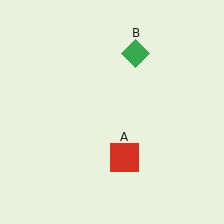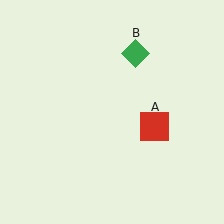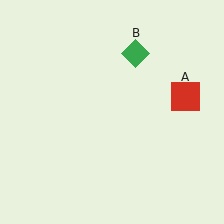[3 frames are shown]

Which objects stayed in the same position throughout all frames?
Green diamond (object B) remained stationary.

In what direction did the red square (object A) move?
The red square (object A) moved up and to the right.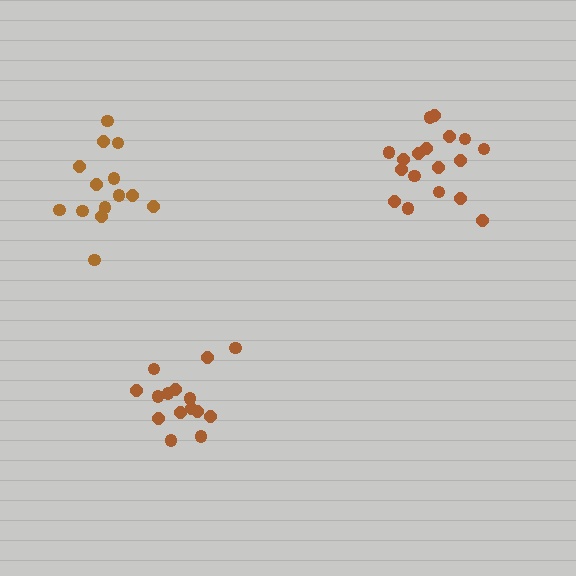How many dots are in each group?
Group 1: 18 dots, Group 2: 15 dots, Group 3: 14 dots (47 total).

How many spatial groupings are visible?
There are 3 spatial groupings.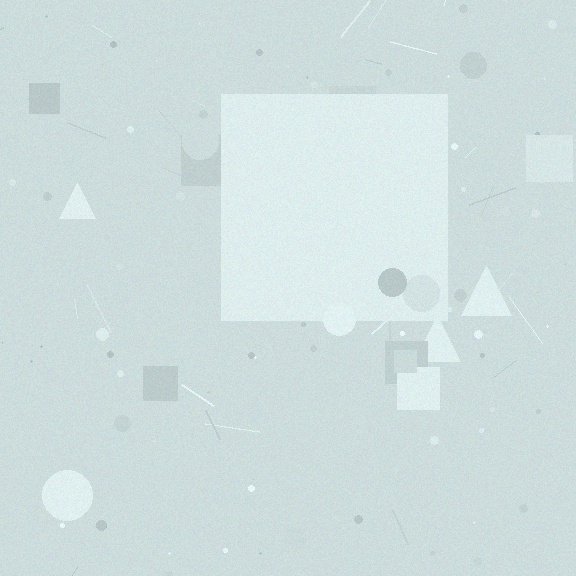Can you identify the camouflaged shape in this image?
The camouflaged shape is a square.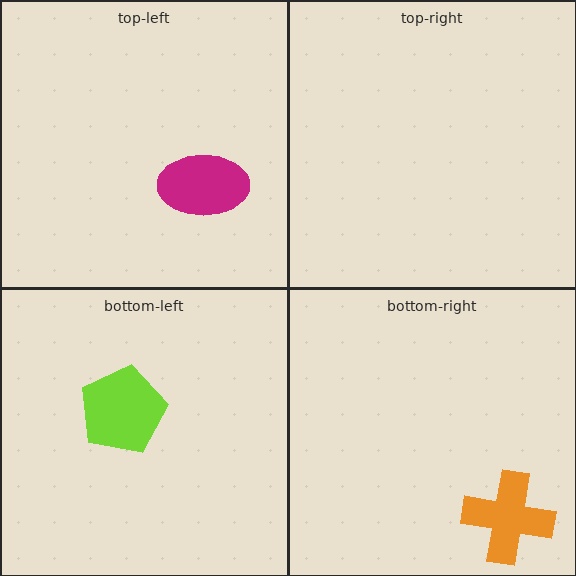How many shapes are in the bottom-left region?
1.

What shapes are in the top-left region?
The magenta ellipse.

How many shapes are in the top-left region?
1.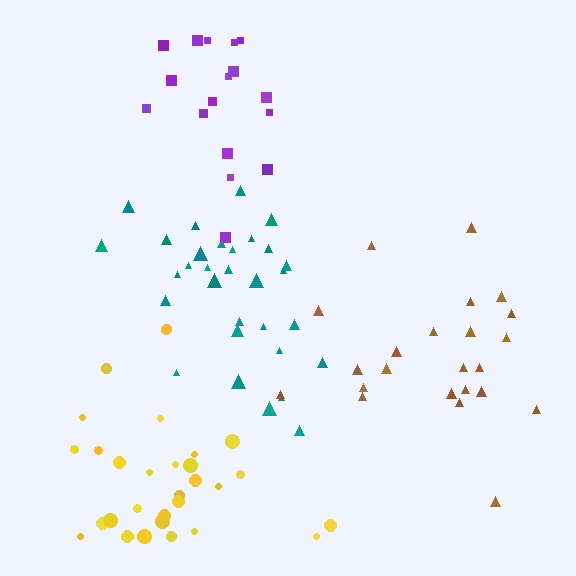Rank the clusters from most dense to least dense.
teal, yellow, brown, purple.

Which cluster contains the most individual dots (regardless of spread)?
Teal (31).